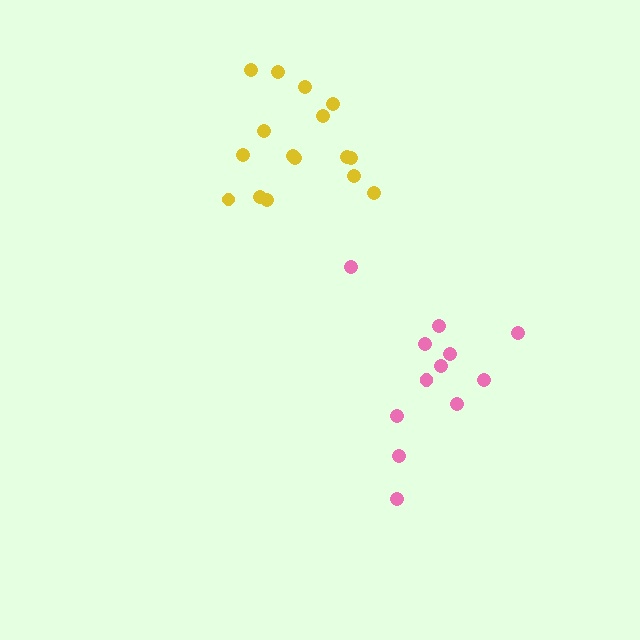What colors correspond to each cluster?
The clusters are colored: pink, yellow.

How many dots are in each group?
Group 1: 12 dots, Group 2: 16 dots (28 total).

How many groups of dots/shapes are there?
There are 2 groups.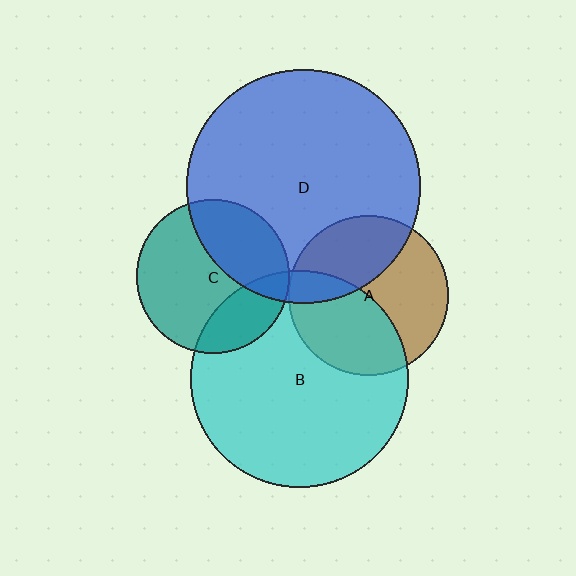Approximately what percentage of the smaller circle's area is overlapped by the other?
Approximately 5%.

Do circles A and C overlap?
Yes.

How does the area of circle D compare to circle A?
Approximately 2.1 times.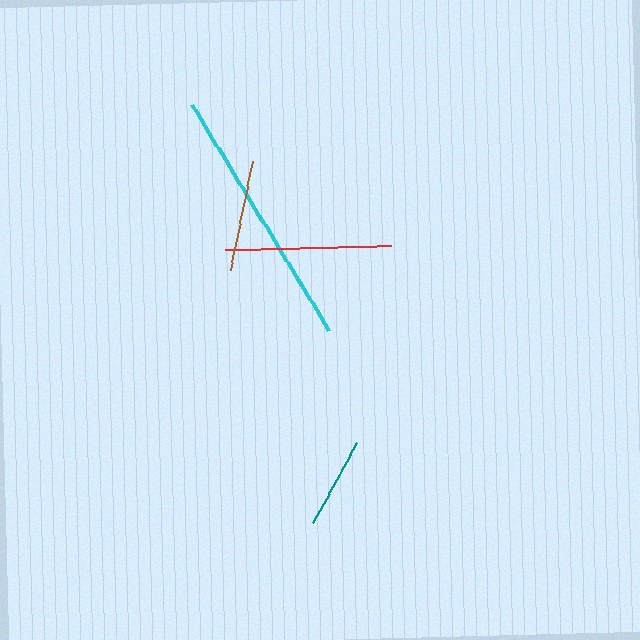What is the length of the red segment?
The red segment is approximately 166 pixels long.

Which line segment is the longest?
The cyan line is the longest at approximately 264 pixels.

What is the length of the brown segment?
The brown segment is approximately 111 pixels long.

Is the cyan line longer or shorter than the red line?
The cyan line is longer than the red line.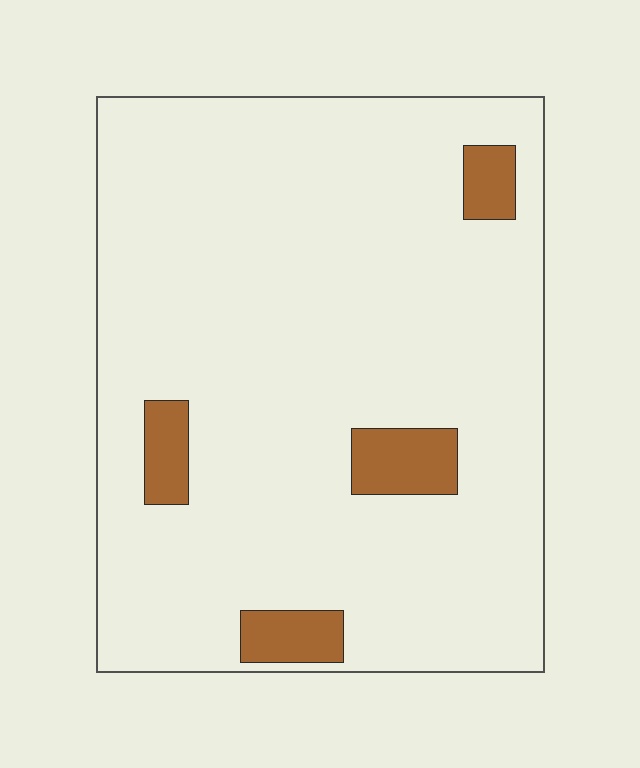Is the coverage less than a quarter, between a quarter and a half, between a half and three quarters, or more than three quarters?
Less than a quarter.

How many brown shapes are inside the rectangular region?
4.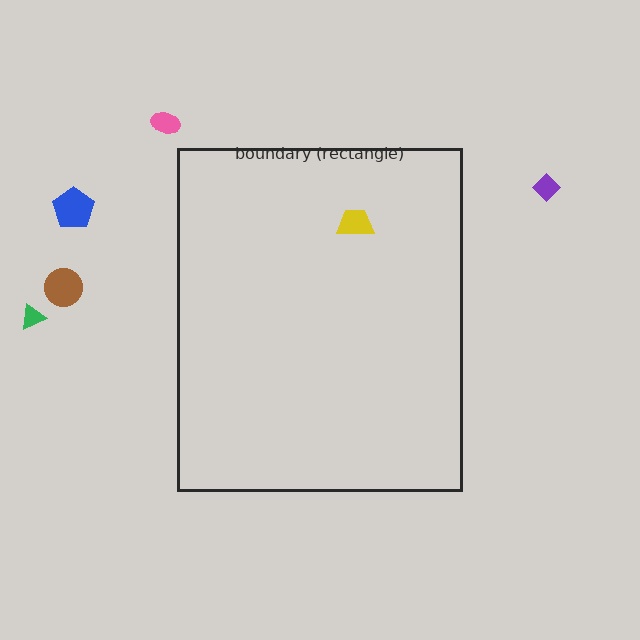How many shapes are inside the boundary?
1 inside, 5 outside.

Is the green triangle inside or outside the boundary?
Outside.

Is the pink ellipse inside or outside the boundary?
Outside.